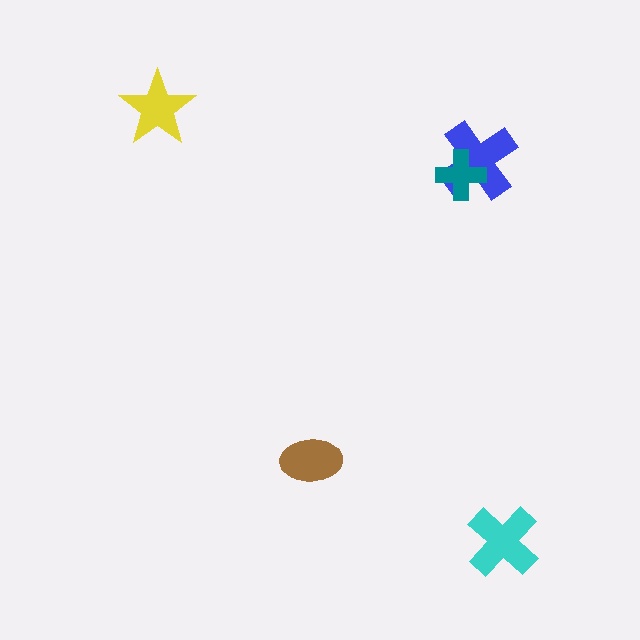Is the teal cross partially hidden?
No, no other shape covers it.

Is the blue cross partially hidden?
Yes, it is partially covered by another shape.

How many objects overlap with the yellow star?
0 objects overlap with the yellow star.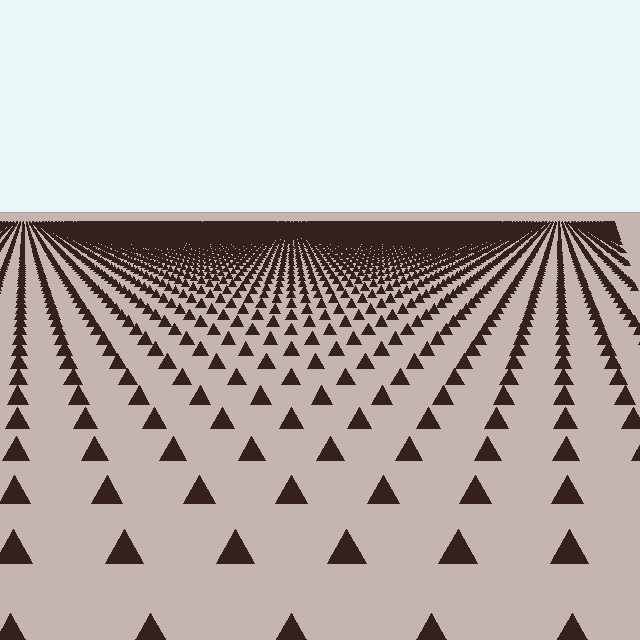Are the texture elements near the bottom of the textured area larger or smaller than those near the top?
Larger. Near the bottom, elements are closer to the viewer and appear at a bigger on-screen size.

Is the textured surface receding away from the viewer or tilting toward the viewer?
The surface is receding away from the viewer. Texture elements get smaller and denser toward the top.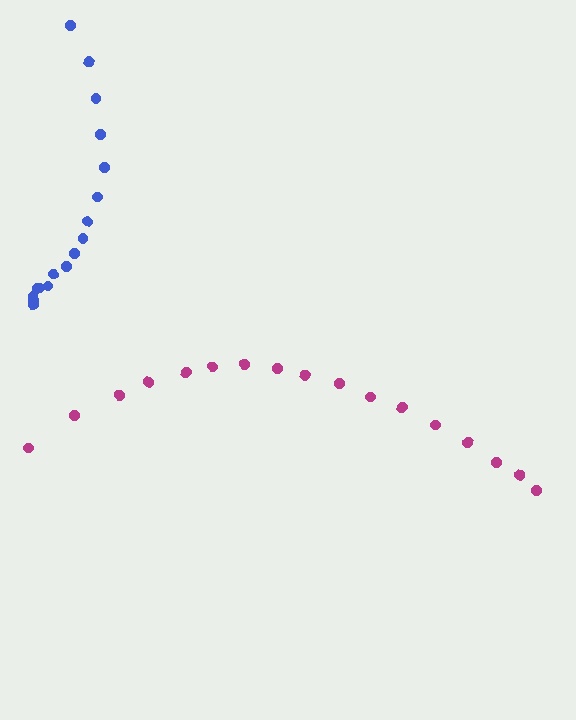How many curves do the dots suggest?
There are 2 distinct paths.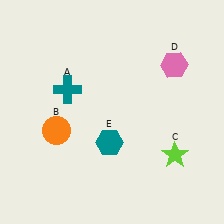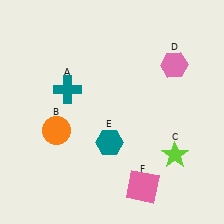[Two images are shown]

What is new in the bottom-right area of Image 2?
A pink square (F) was added in the bottom-right area of Image 2.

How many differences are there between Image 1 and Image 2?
There is 1 difference between the two images.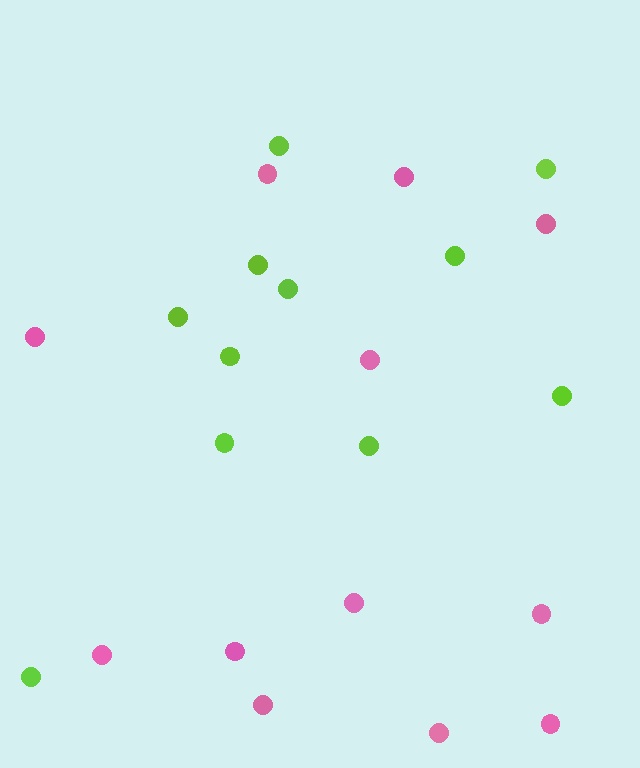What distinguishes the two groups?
There are 2 groups: one group of pink circles (12) and one group of lime circles (11).